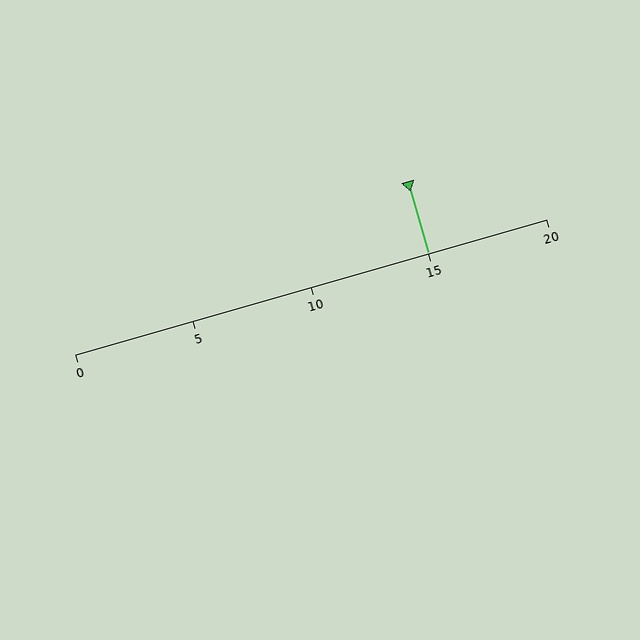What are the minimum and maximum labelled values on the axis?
The axis runs from 0 to 20.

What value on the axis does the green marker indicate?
The marker indicates approximately 15.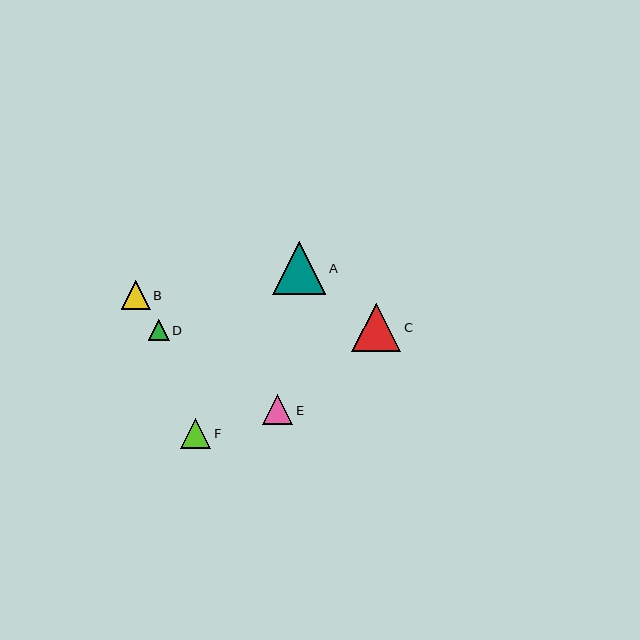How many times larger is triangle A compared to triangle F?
Triangle A is approximately 1.8 times the size of triangle F.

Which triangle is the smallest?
Triangle D is the smallest with a size of approximately 21 pixels.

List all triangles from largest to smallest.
From largest to smallest: A, C, E, F, B, D.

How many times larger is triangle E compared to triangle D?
Triangle E is approximately 1.5 times the size of triangle D.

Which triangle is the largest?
Triangle A is the largest with a size of approximately 53 pixels.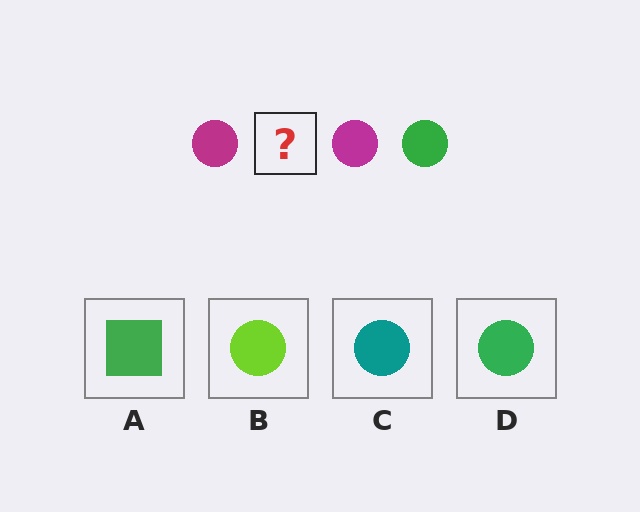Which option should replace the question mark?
Option D.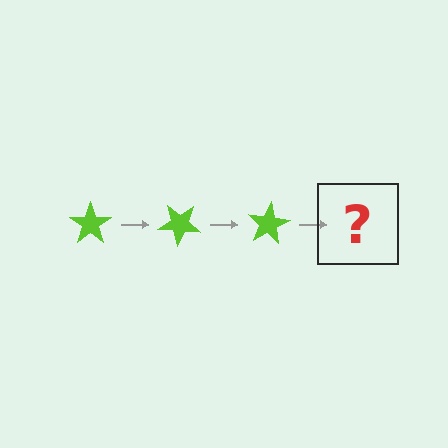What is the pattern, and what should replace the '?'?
The pattern is that the star rotates 40 degrees each step. The '?' should be a lime star rotated 120 degrees.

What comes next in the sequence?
The next element should be a lime star rotated 120 degrees.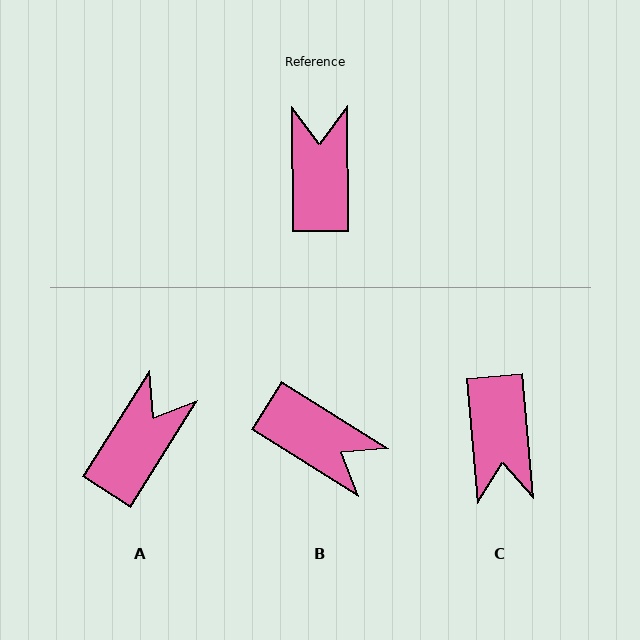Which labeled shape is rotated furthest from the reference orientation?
C, about 175 degrees away.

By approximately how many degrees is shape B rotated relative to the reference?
Approximately 122 degrees clockwise.